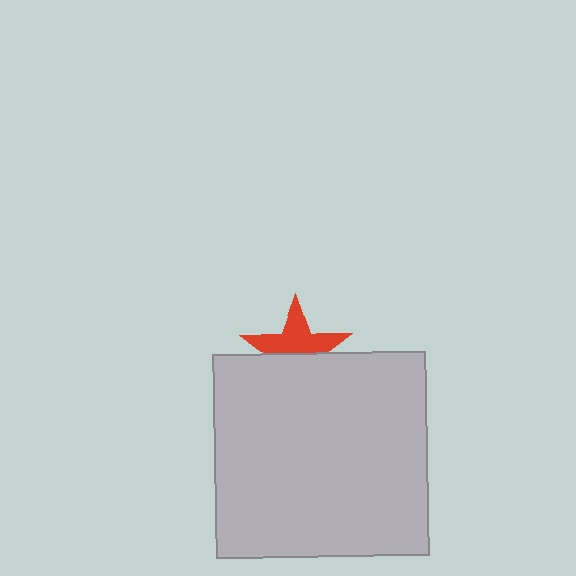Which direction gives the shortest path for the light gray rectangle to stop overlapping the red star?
Moving down gives the shortest separation.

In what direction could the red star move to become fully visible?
The red star could move up. That would shift it out from behind the light gray rectangle entirely.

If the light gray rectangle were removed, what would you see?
You would see the complete red star.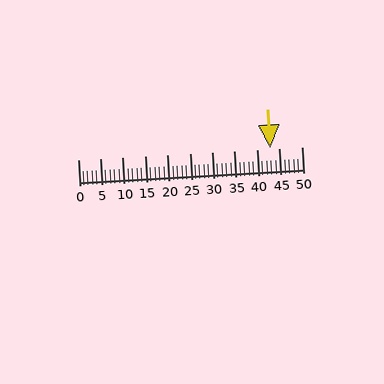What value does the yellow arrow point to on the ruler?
The yellow arrow points to approximately 43.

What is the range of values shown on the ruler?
The ruler shows values from 0 to 50.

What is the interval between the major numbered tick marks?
The major tick marks are spaced 5 units apart.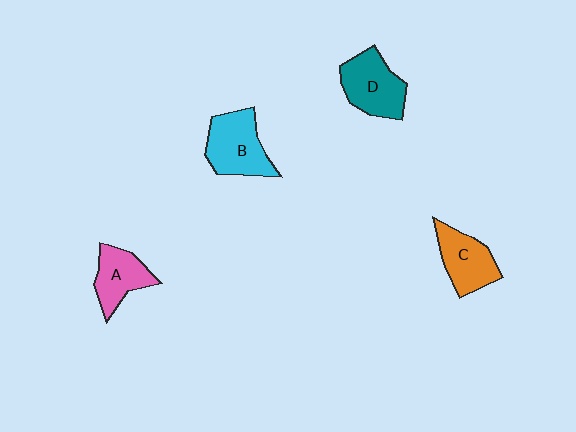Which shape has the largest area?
Shape B (cyan).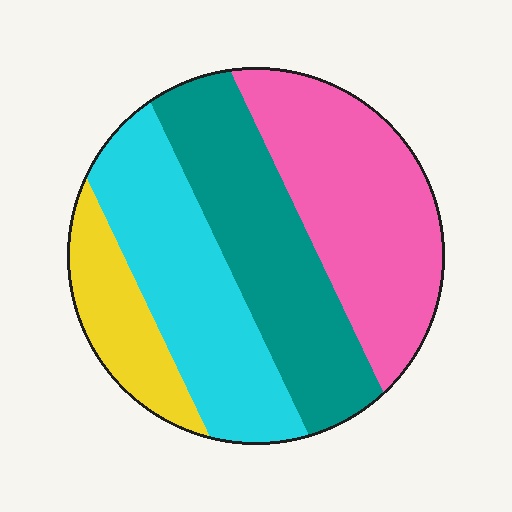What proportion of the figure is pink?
Pink takes up about one third (1/3) of the figure.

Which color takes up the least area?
Yellow, at roughly 15%.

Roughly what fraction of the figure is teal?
Teal covers 29% of the figure.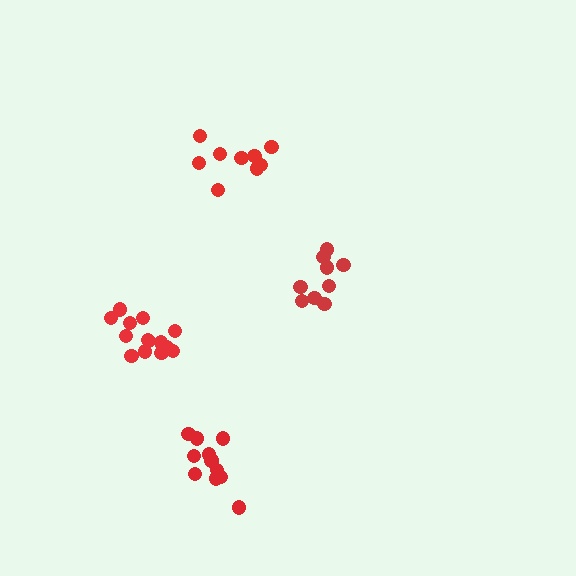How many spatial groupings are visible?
There are 4 spatial groupings.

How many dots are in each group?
Group 1: 11 dots, Group 2: 9 dots, Group 3: 14 dots, Group 4: 9 dots (43 total).